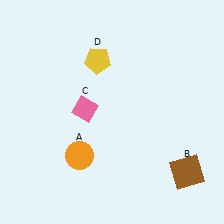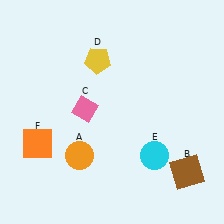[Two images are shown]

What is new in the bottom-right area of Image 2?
A cyan circle (E) was added in the bottom-right area of Image 2.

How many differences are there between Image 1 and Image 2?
There are 2 differences between the two images.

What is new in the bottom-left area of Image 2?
An orange square (F) was added in the bottom-left area of Image 2.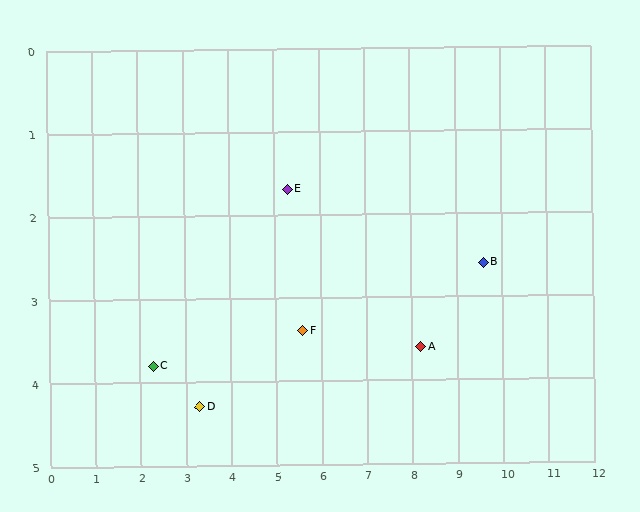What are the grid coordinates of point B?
Point B is at approximately (9.6, 2.6).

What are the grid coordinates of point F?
Point F is at approximately (5.6, 3.4).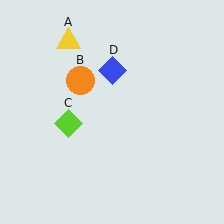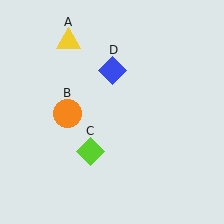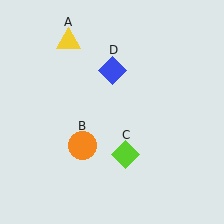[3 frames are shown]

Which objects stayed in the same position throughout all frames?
Yellow triangle (object A) and blue diamond (object D) remained stationary.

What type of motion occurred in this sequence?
The orange circle (object B), lime diamond (object C) rotated counterclockwise around the center of the scene.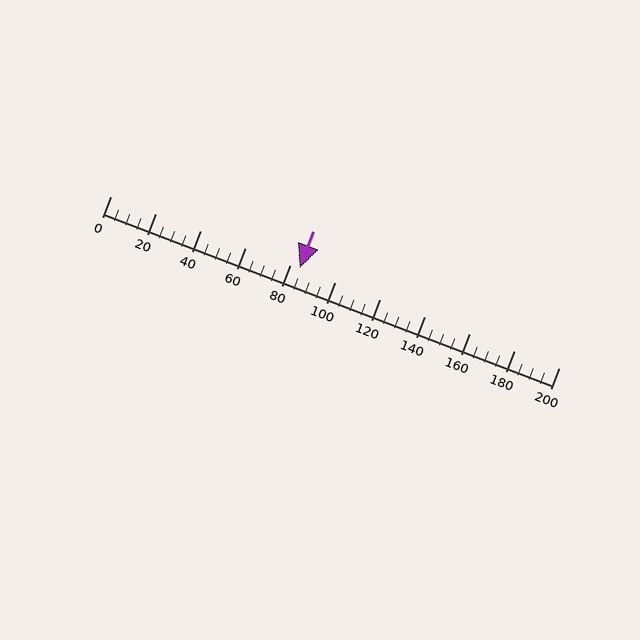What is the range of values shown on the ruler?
The ruler shows values from 0 to 200.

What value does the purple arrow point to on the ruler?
The purple arrow points to approximately 84.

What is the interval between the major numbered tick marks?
The major tick marks are spaced 20 units apart.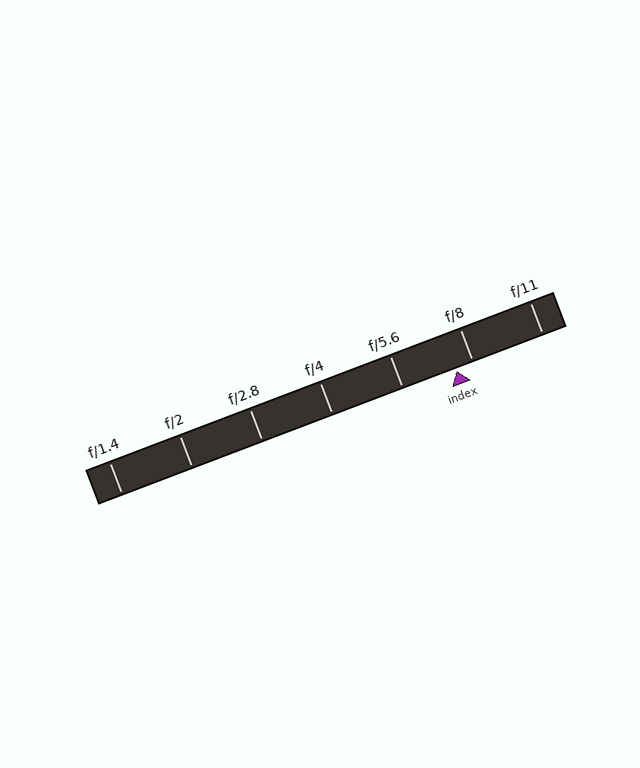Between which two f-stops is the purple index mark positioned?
The index mark is between f/5.6 and f/8.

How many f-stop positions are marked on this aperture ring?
There are 7 f-stop positions marked.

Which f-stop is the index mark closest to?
The index mark is closest to f/8.